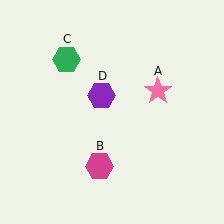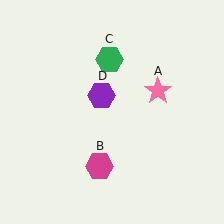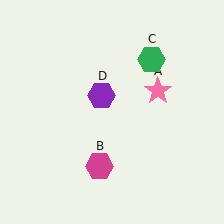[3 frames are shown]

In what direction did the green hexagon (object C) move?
The green hexagon (object C) moved right.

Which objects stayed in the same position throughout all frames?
Pink star (object A) and magenta hexagon (object B) and purple hexagon (object D) remained stationary.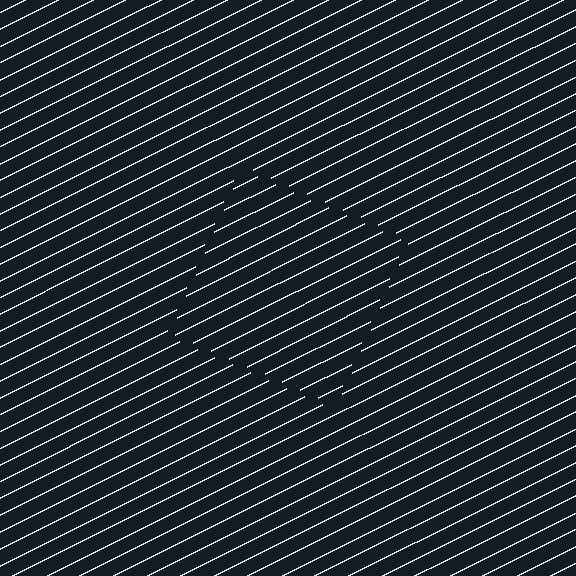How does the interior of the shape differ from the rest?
The interior of the shape contains the same grating, shifted by half a period — the contour is defined by the phase discontinuity where line-ends from the inner and outer gratings abut.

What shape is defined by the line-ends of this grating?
An illusory square. The interior of the shape contains the same grating, shifted by half a period — the contour is defined by the phase discontinuity where line-ends from the inner and outer gratings abut.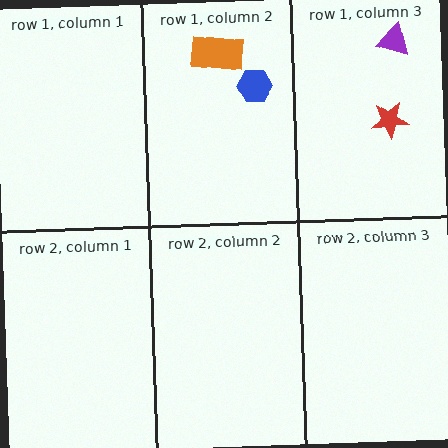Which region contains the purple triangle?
The row 1, column 3 region.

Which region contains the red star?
The row 1, column 3 region.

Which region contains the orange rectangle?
The row 1, column 2 region.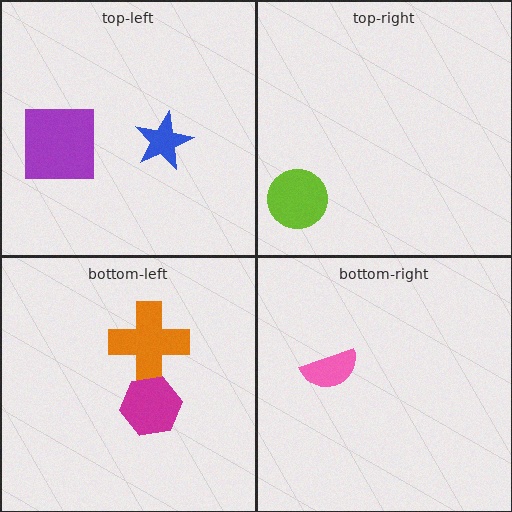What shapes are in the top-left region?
The purple square, the blue star.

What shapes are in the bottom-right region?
The pink semicircle.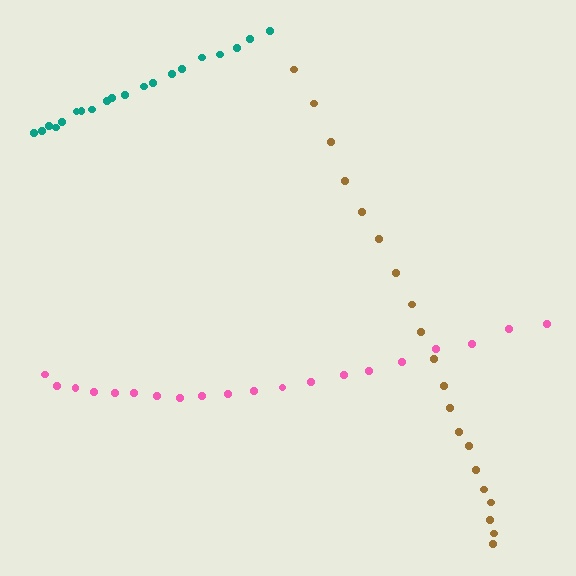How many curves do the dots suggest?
There are 3 distinct paths.